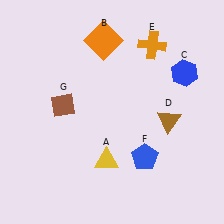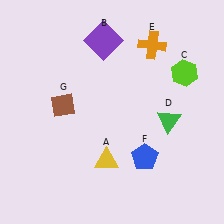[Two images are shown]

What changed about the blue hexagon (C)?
In Image 1, C is blue. In Image 2, it changed to lime.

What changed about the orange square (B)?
In Image 1, B is orange. In Image 2, it changed to purple.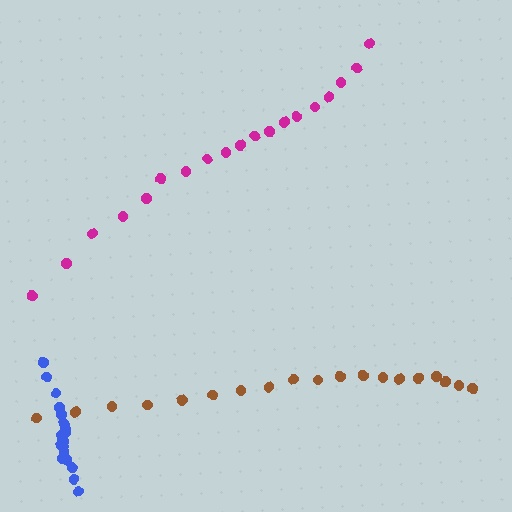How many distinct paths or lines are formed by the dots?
There are 3 distinct paths.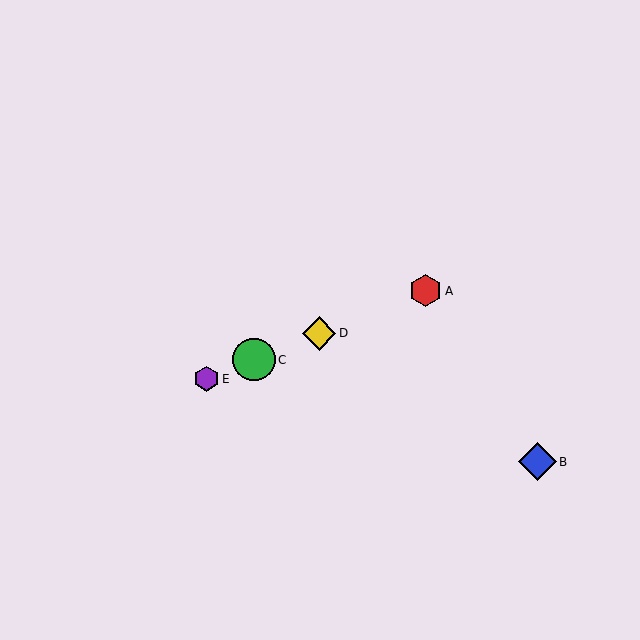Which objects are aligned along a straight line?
Objects A, C, D, E are aligned along a straight line.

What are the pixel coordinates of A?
Object A is at (426, 291).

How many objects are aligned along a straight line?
4 objects (A, C, D, E) are aligned along a straight line.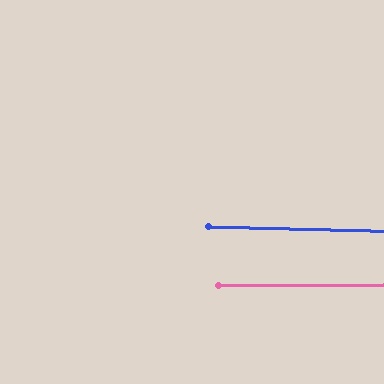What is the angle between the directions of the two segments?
Approximately 2 degrees.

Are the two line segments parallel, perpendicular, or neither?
Parallel — their directions differ by only 1.9°.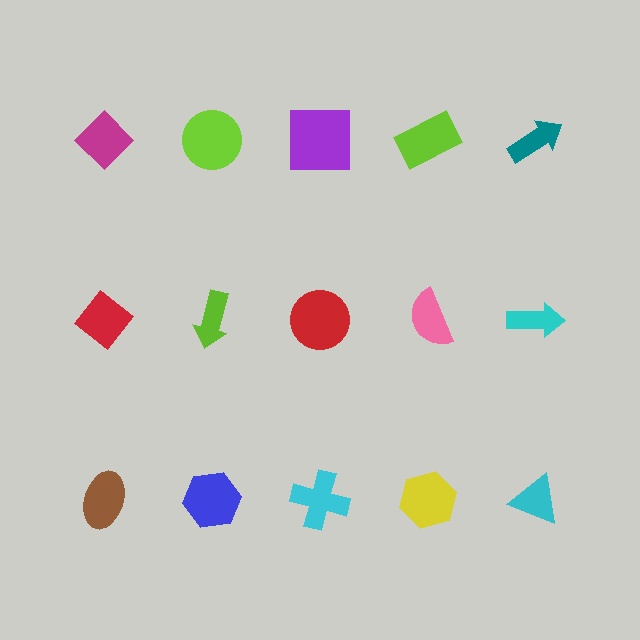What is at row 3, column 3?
A cyan cross.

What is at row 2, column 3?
A red circle.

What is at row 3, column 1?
A brown ellipse.